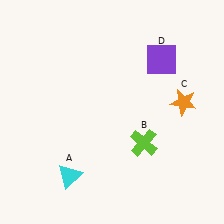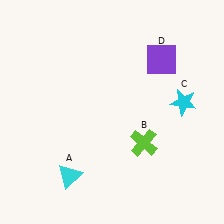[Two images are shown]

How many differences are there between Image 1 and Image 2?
There is 1 difference between the two images.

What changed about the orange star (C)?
In Image 1, C is orange. In Image 2, it changed to cyan.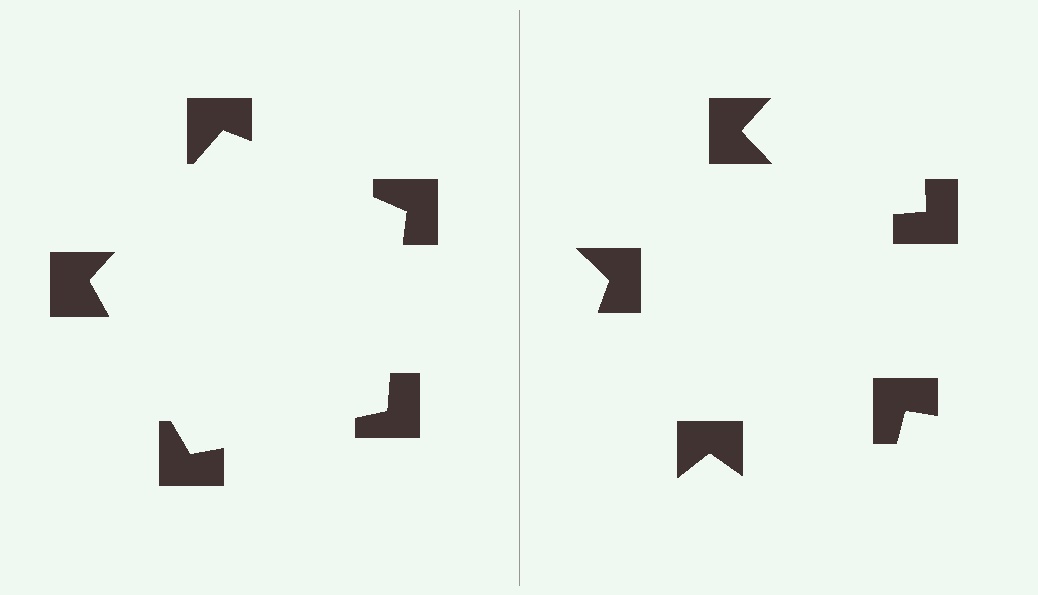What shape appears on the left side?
An illusory pentagon.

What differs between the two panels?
The notched squares are positioned identically on both sides; only the wedge orientations differ. On the left they align to a pentagon; on the right they are misaligned.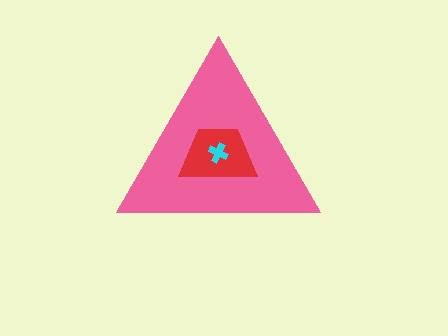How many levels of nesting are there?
3.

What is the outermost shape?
The pink triangle.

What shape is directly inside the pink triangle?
The red trapezoid.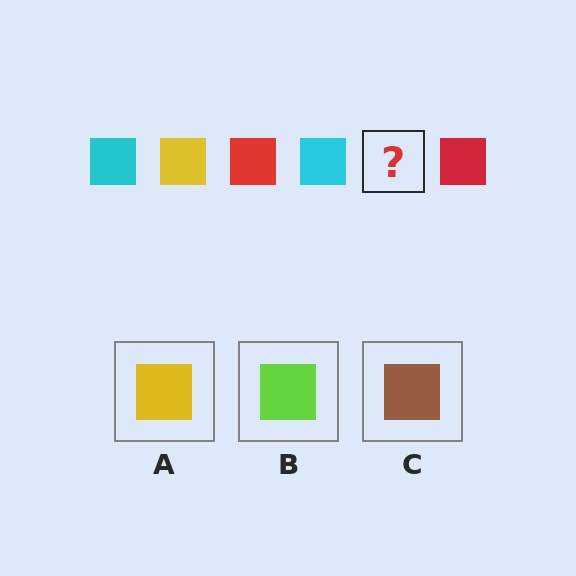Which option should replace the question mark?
Option A.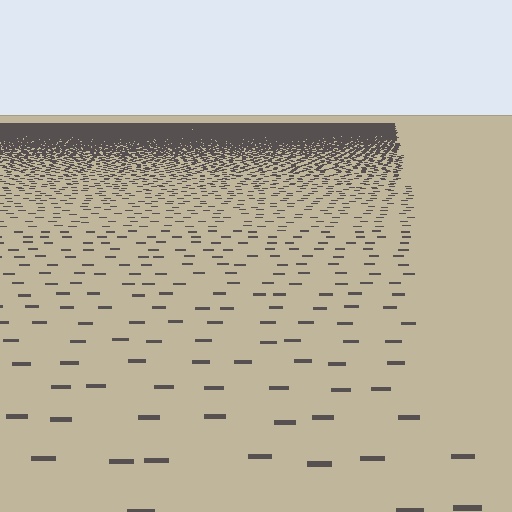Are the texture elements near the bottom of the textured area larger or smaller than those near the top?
Larger. Near the bottom, elements are closer to the viewer and appear at a bigger on-screen size.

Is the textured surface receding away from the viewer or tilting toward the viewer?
The surface is receding away from the viewer. Texture elements get smaller and denser toward the top.